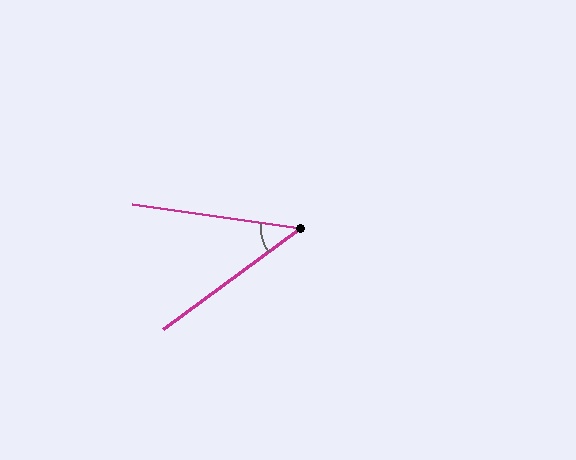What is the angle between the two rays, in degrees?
Approximately 44 degrees.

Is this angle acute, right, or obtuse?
It is acute.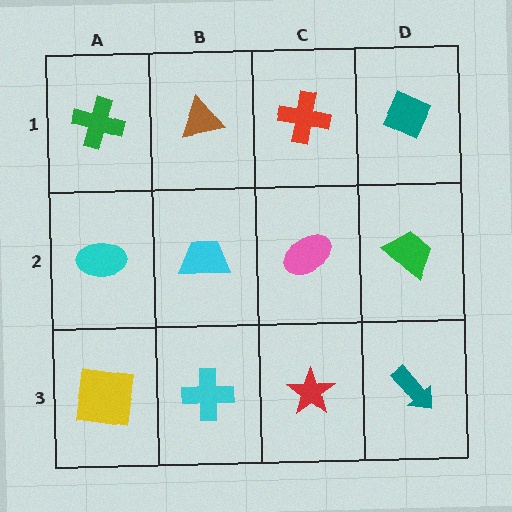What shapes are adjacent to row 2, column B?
A brown triangle (row 1, column B), a cyan cross (row 3, column B), a cyan ellipse (row 2, column A), a pink ellipse (row 2, column C).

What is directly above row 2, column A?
A green cross.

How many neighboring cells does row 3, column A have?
2.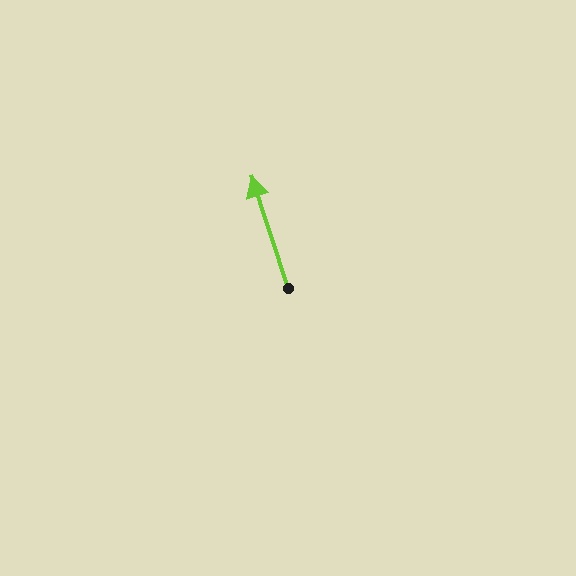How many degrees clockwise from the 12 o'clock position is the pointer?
Approximately 342 degrees.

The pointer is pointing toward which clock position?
Roughly 11 o'clock.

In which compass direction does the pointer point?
North.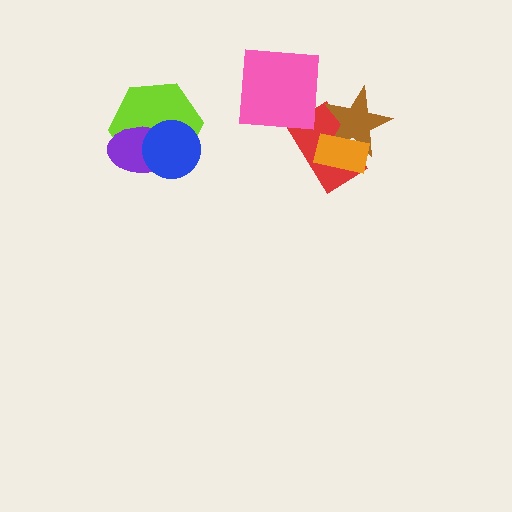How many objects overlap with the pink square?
0 objects overlap with the pink square.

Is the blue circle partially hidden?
No, no other shape covers it.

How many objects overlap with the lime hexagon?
2 objects overlap with the lime hexagon.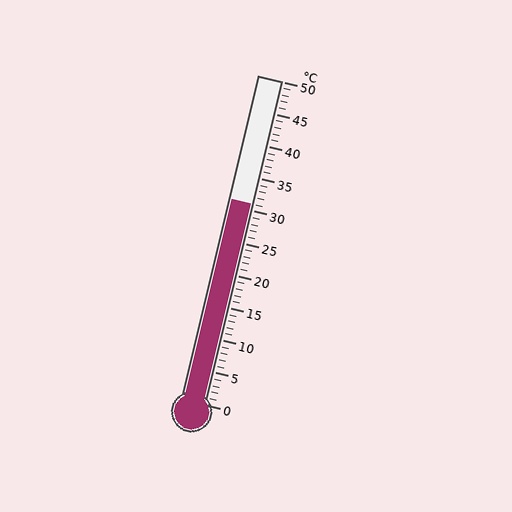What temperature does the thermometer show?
The thermometer shows approximately 31°C.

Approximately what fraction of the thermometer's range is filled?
The thermometer is filled to approximately 60% of its range.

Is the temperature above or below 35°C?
The temperature is below 35°C.